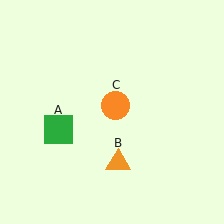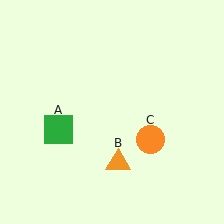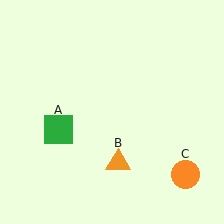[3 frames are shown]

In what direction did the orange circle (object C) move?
The orange circle (object C) moved down and to the right.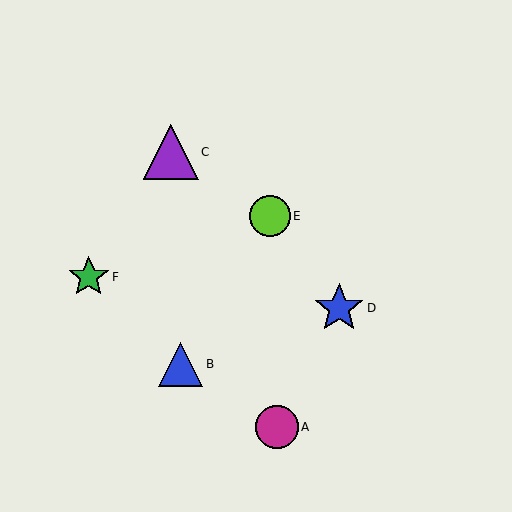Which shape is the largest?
The purple triangle (labeled C) is the largest.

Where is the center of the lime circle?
The center of the lime circle is at (270, 216).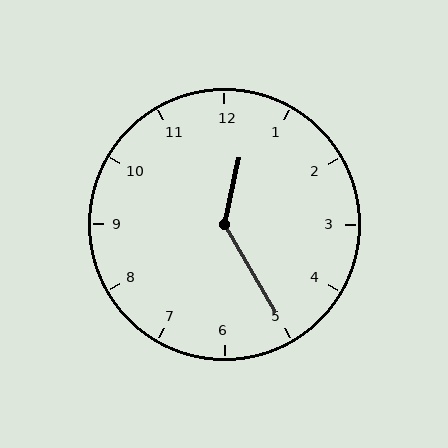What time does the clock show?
12:25.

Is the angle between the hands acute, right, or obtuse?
It is obtuse.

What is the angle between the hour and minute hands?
Approximately 138 degrees.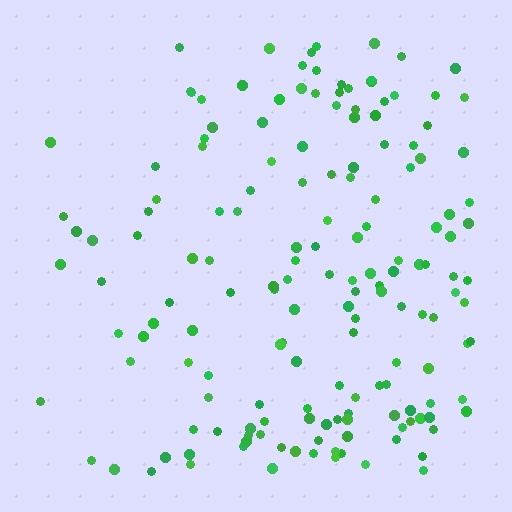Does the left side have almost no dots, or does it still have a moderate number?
Still a moderate number, just noticeably fewer than the right.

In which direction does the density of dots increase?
From left to right, with the right side densest.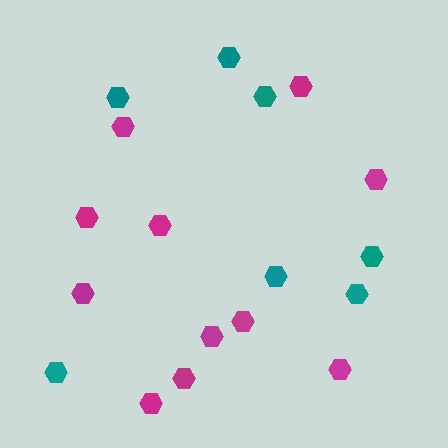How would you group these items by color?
There are 2 groups: one group of teal hexagons (7) and one group of magenta hexagons (11).